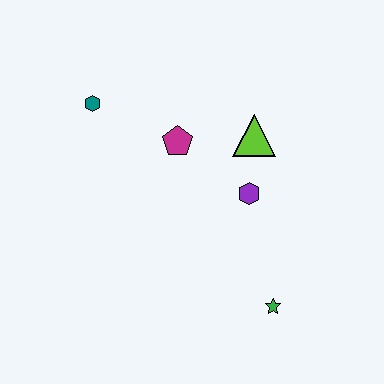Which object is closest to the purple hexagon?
The lime triangle is closest to the purple hexagon.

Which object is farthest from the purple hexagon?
The teal hexagon is farthest from the purple hexagon.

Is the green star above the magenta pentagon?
No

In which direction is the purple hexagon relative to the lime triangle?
The purple hexagon is below the lime triangle.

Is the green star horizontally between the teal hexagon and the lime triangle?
No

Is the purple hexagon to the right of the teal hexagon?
Yes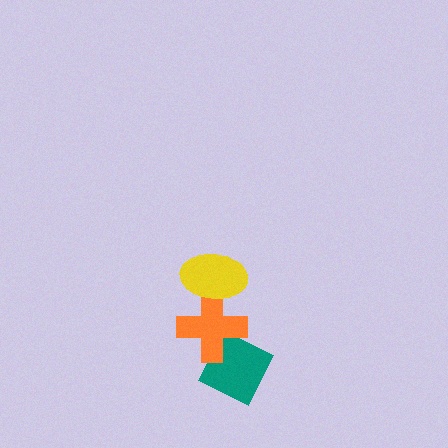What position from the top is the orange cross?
The orange cross is 2nd from the top.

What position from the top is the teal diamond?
The teal diamond is 3rd from the top.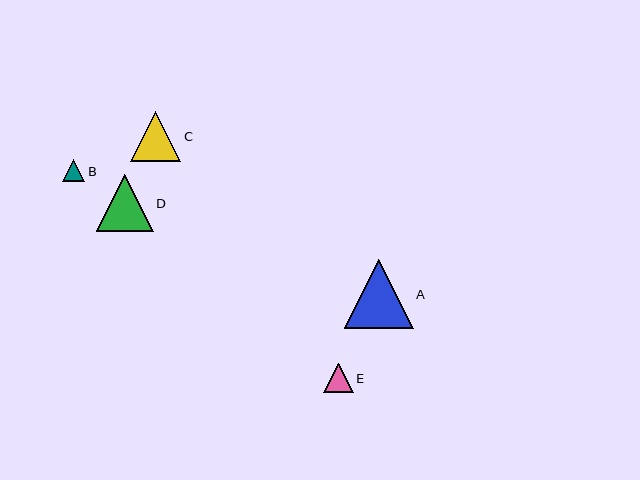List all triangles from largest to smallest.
From largest to smallest: A, D, C, E, B.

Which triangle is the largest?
Triangle A is the largest with a size of approximately 69 pixels.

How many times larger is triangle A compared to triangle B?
Triangle A is approximately 3.1 times the size of triangle B.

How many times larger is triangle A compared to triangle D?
Triangle A is approximately 1.2 times the size of triangle D.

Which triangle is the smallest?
Triangle B is the smallest with a size of approximately 22 pixels.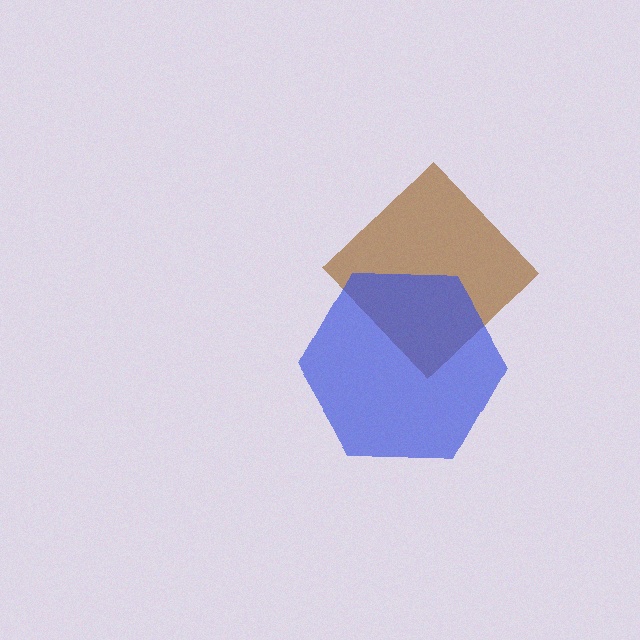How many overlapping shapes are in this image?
There are 2 overlapping shapes in the image.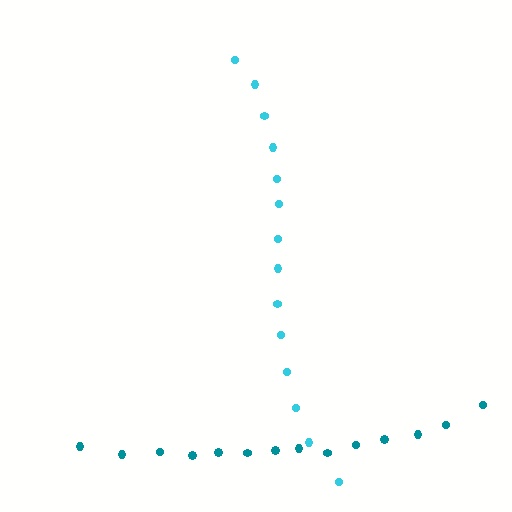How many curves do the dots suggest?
There are 2 distinct paths.